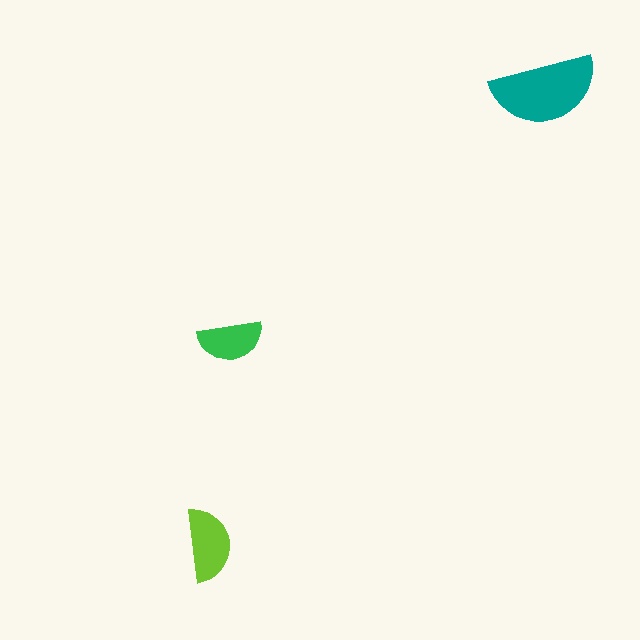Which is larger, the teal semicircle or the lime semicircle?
The teal one.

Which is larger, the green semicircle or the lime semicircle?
The lime one.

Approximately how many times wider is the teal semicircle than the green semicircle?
About 1.5 times wider.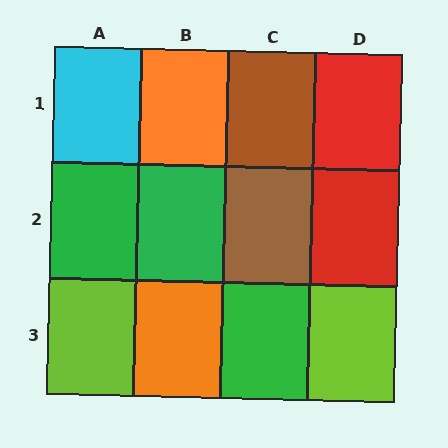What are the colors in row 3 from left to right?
Lime, orange, green, lime.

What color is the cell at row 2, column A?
Green.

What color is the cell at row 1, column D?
Red.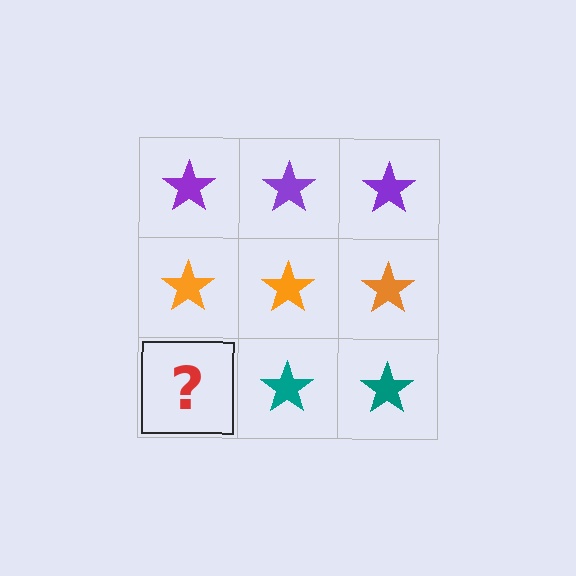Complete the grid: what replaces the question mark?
The question mark should be replaced with a teal star.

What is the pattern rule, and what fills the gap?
The rule is that each row has a consistent color. The gap should be filled with a teal star.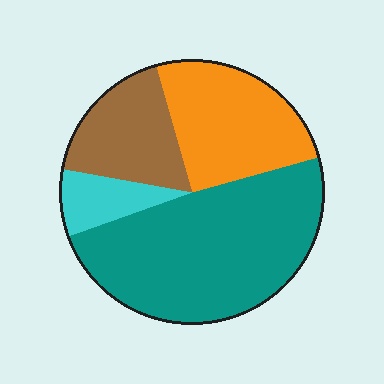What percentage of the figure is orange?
Orange covers 25% of the figure.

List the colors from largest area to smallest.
From largest to smallest: teal, orange, brown, cyan.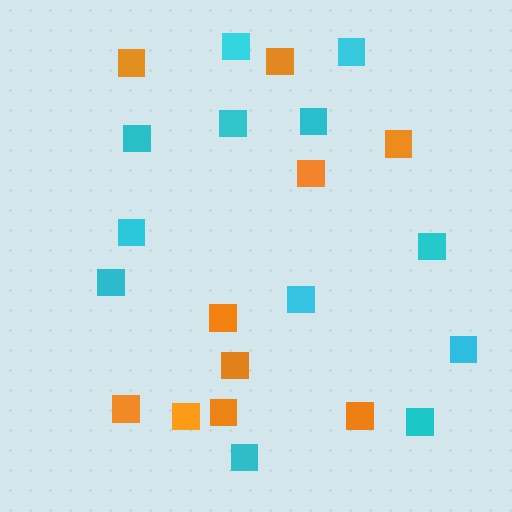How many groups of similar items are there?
There are 2 groups: one group of orange squares (10) and one group of cyan squares (12).